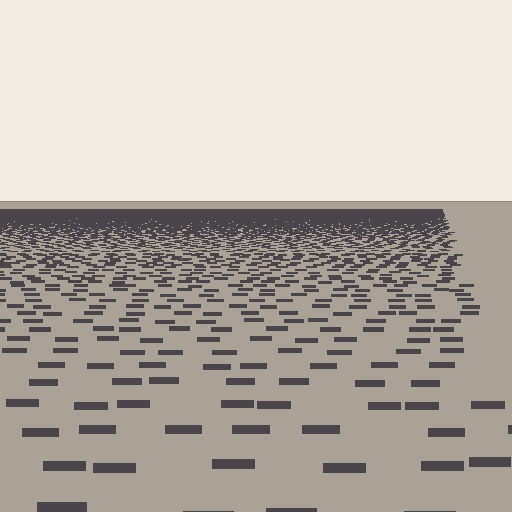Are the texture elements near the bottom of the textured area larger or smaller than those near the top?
Larger. Near the bottom, elements are closer to the viewer and appear at a bigger on-screen size.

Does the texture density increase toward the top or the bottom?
Density increases toward the top.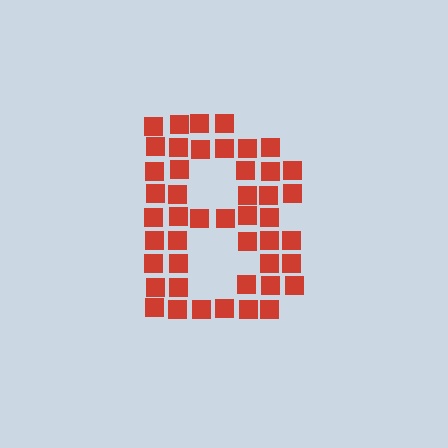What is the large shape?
The large shape is the letter B.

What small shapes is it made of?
It is made of small squares.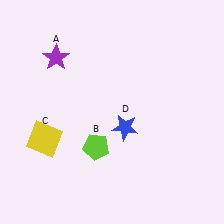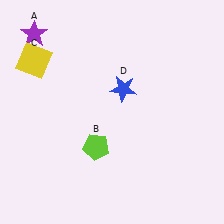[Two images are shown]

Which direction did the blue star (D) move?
The blue star (D) moved up.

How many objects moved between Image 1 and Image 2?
3 objects moved between the two images.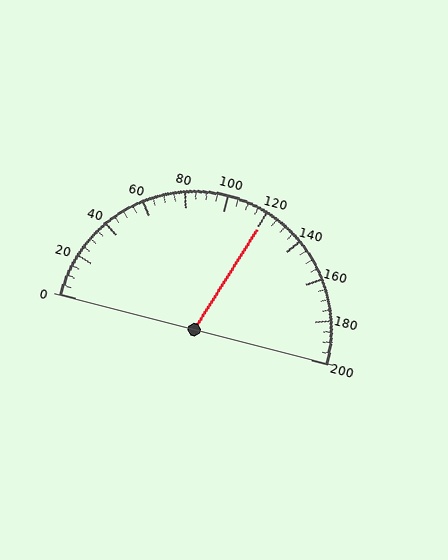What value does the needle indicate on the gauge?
The needle indicates approximately 120.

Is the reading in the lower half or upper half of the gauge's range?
The reading is in the upper half of the range (0 to 200).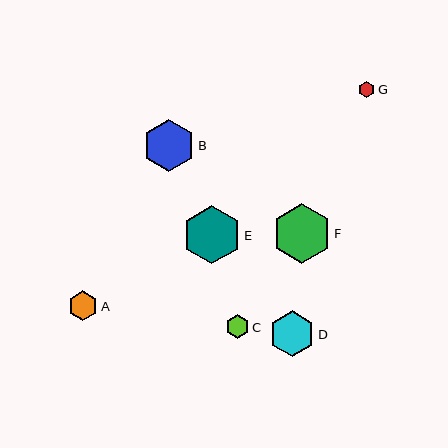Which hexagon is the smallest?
Hexagon G is the smallest with a size of approximately 16 pixels.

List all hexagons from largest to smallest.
From largest to smallest: F, E, B, D, A, C, G.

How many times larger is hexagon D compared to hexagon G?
Hexagon D is approximately 2.9 times the size of hexagon G.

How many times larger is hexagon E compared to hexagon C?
Hexagon E is approximately 2.5 times the size of hexagon C.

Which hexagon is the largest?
Hexagon F is the largest with a size of approximately 59 pixels.